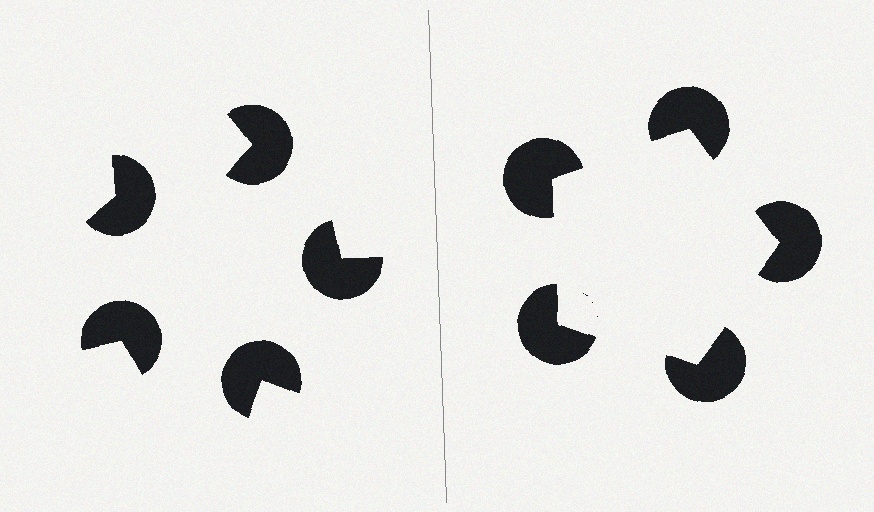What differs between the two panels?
The pac-man discs are positioned identically on both sides; only the wedge orientations differ. On the right they align to a pentagon; on the left they are misaligned.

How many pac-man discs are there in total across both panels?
10 — 5 on each side.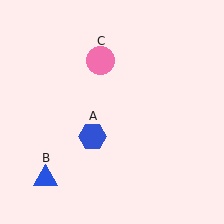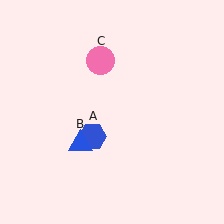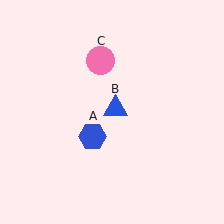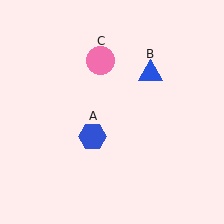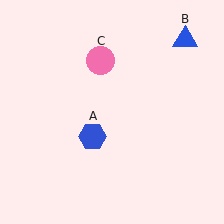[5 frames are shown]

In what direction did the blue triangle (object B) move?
The blue triangle (object B) moved up and to the right.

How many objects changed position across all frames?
1 object changed position: blue triangle (object B).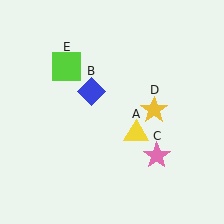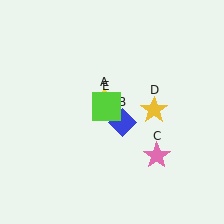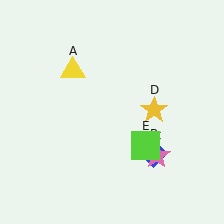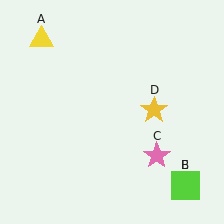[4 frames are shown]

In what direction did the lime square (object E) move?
The lime square (object E) moved down and to the right.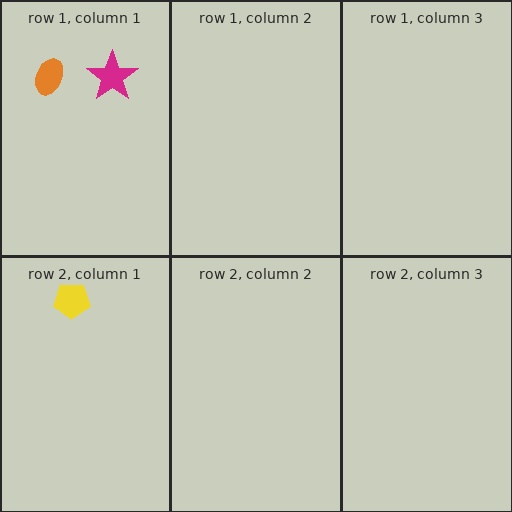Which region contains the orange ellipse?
The row 1, column 1 region.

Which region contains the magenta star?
The row 1, column 1 region.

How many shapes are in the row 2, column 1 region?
1.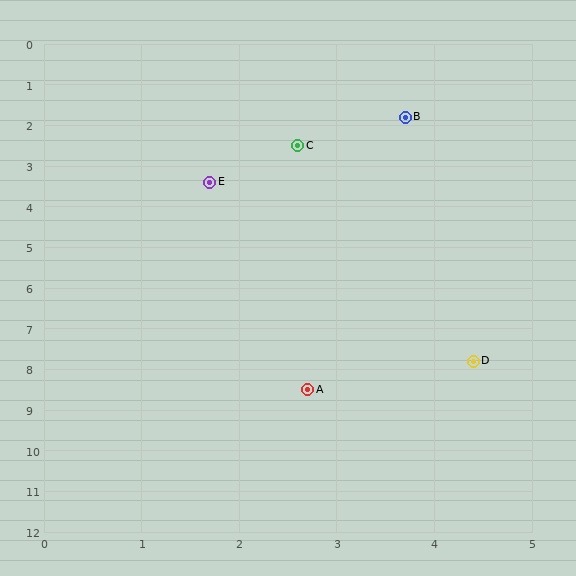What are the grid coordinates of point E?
Point E is at approximately (1.7, 3.4).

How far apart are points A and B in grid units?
Points A and B are about 6.8 grid units apart.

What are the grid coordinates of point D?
Point D is at approximately (4.4, 7.8).